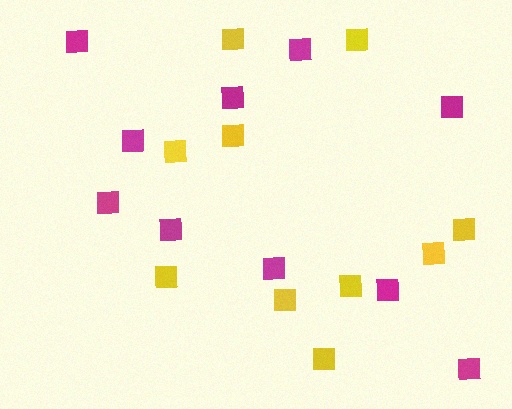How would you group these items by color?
There are 2 groups: one group of yellow squares (10) and one group of magenta squares (10).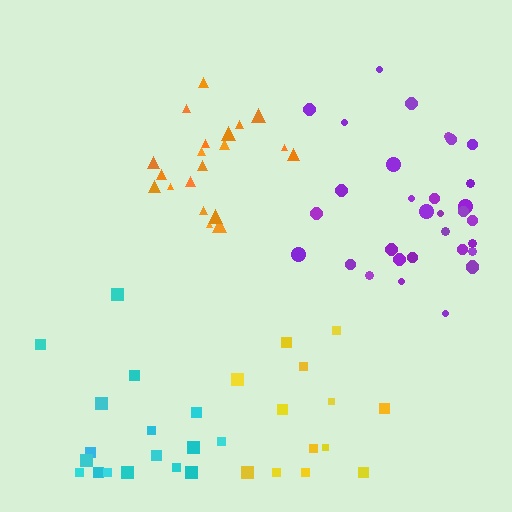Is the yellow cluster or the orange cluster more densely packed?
Orange.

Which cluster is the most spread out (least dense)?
Yellow.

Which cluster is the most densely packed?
Orange.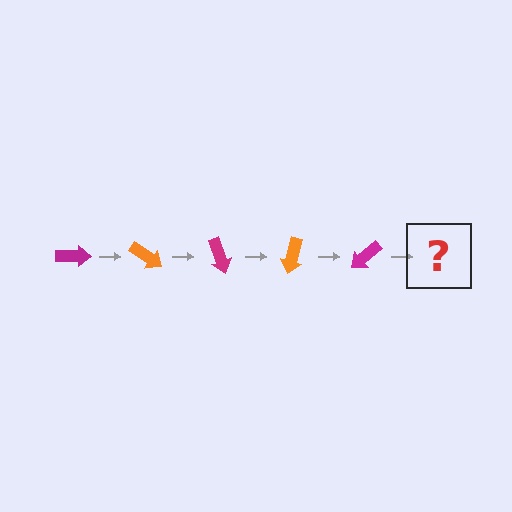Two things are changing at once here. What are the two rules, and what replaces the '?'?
The two rules are that it rotates 35 degrees each step and the color cycles through magenta and orange. The '?' should be an orange arrow, rotated 175 degrees from the start.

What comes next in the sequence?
The next element should be an orange arrow, rotated 175 degrees from the start.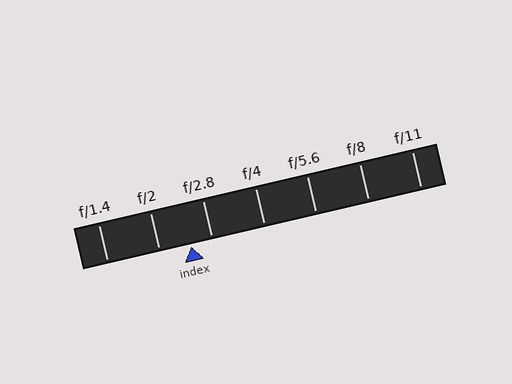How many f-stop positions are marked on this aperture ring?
There are 7 f-stop positions marked.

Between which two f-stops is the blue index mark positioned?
The index mark is between f/2 and f/2.8.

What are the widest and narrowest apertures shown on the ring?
The widest aperture shown is f/1.4 and the narrowest is f/11.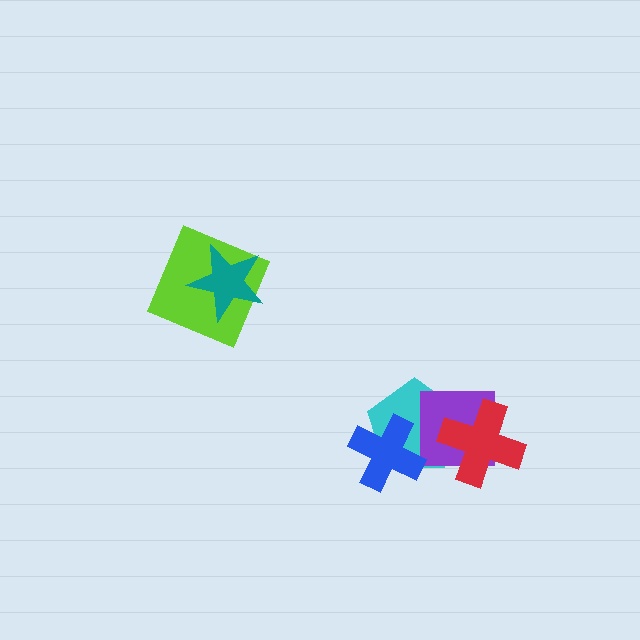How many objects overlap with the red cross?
2 objects overlap with the red cross.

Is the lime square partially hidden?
Yes, it is partially covered by another shape.